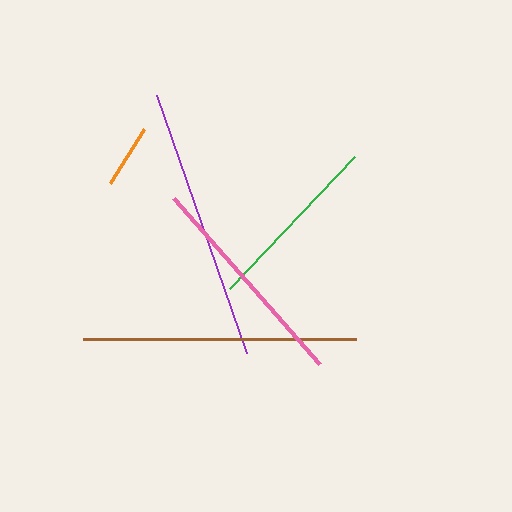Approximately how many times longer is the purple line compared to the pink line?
The purple line is approximately 1.2 times the length of the pink line.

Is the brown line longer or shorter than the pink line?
The brown line is longer than the pink line.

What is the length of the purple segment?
The purple segment is approximately 273 pixels long.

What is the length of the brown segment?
The brown segment is approximately 273 pixels long.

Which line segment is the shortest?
The orange line is the shortest at approximately 64 pixels.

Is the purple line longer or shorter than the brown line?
The purple line is longer than the brown line.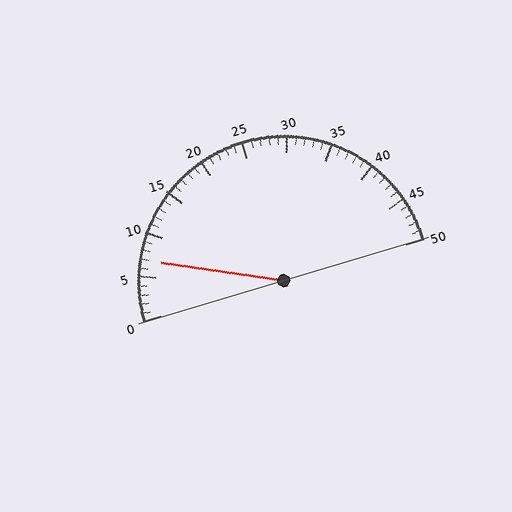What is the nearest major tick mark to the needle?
The nearest major tick mark is 5.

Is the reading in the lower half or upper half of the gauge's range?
The reading is in the lower half of the range (0 to 50).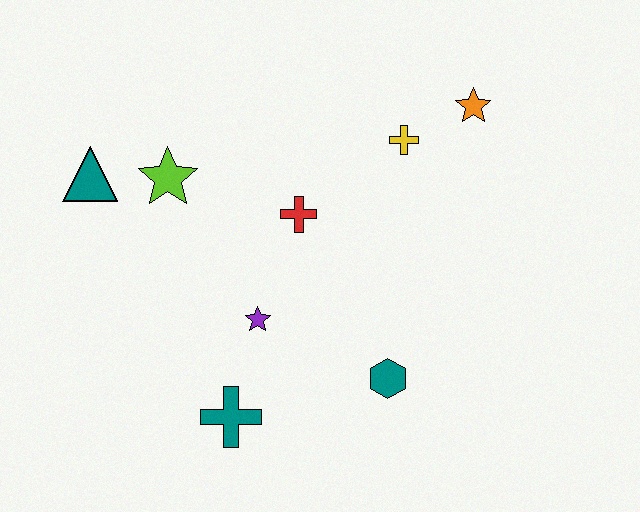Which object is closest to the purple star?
The teal cross is closest to the purple star.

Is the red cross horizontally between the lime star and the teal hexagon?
Yes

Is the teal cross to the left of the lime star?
No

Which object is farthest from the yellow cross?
The teal cross is farthest from the yellow cross.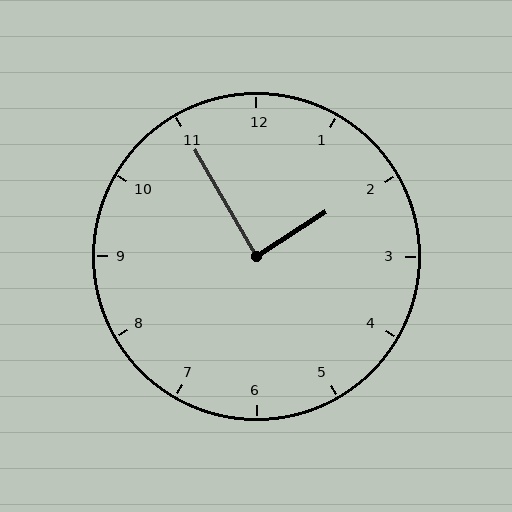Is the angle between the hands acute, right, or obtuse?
It is right.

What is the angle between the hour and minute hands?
Approximately 88 degrees.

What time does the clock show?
1:55.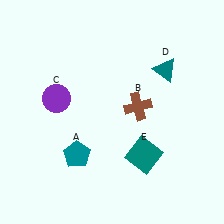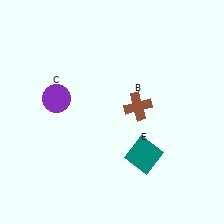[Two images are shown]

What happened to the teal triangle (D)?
The teal triangle (D) was removed in Image 2. It was in the top-right area of Image 1.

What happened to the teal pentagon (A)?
The teal pentagon (A) was removed in Image 2. It was in the bottom-left area of Image 1.